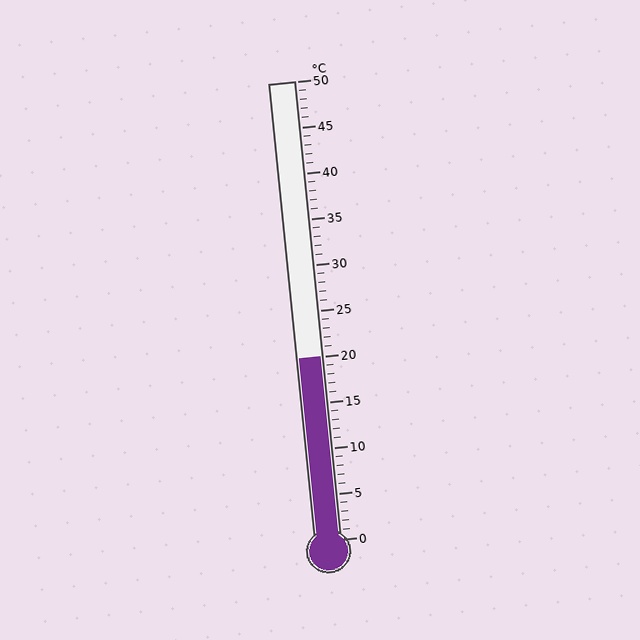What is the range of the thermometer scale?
The thermometer scale ranges from 0°C to 50°C.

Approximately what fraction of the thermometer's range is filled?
The thermometer is filled to approximately 40% of its range.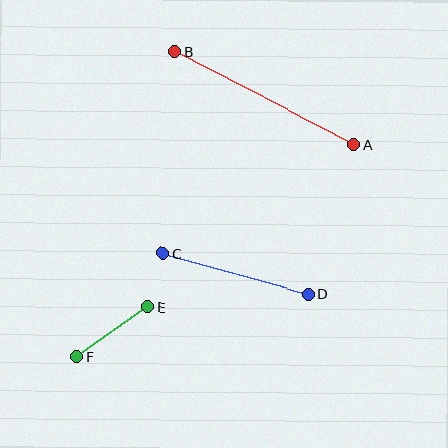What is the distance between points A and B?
The distance is approximately 201 pixels.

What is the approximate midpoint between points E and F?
The midpoint is at approximately (113, 332) pixels.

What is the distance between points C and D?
The distance is approximately 152 pixels.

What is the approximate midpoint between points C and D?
The midpoint is at approximately (236, 274) pixels.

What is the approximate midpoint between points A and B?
The midpoint is at approximately (264, 98) pixels.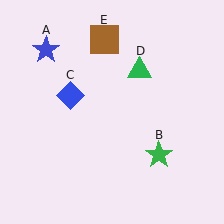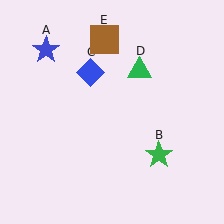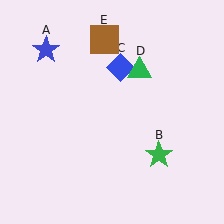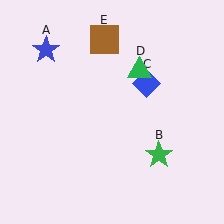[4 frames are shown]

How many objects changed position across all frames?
1 object changed position: blue diamond (object C).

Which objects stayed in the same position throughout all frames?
Blue star (object A) and green star (object B) and green triangle (object D) and brown square (object E) remained stationary.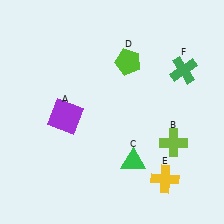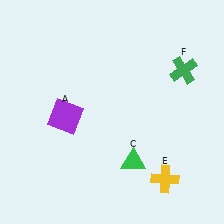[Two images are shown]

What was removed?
The lime pentagon (D), the lime cross (B) were removed in Image 2.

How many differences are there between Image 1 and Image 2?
There are 2 differences between the two images.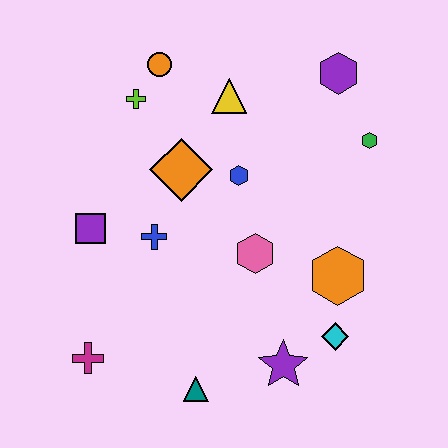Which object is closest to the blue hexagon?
The orange diamond is closest to the blue hexagon.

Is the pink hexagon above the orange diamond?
No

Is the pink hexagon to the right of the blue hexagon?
Yes